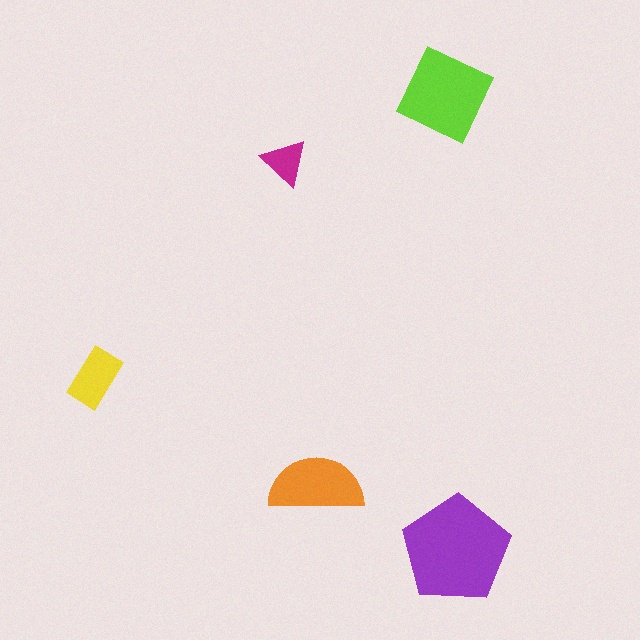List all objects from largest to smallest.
The purple pentagon, the lime square, the orange semicircle, the yellow rectangle, the magenta triangle.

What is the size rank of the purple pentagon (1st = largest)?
1st.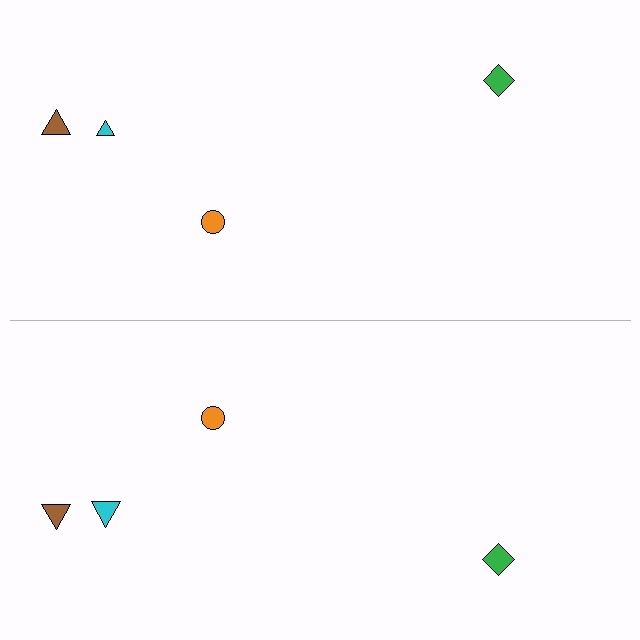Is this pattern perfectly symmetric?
No, the pattern is not perfectly symmetric. The cyan triangle on the bottom side has a different size than its mirror counterpart.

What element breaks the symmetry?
The cyan triangle on the bottom side has a different size than its mirror counterpart.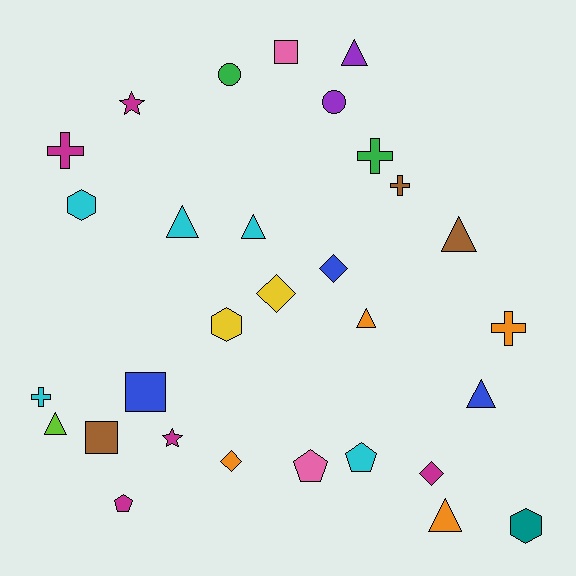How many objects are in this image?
There are 30 objects.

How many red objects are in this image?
There are no red objects.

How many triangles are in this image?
There are 8 triangles.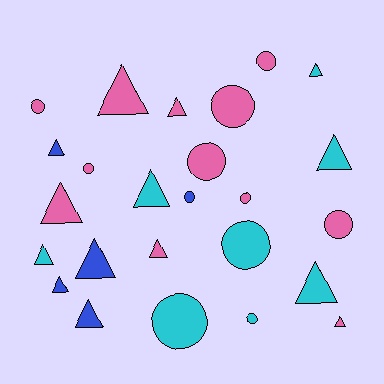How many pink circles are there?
There are 7 pink circles.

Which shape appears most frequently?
Triangle, with 14 objects.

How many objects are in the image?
There are 25 objects.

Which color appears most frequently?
Pink, with 12 objects.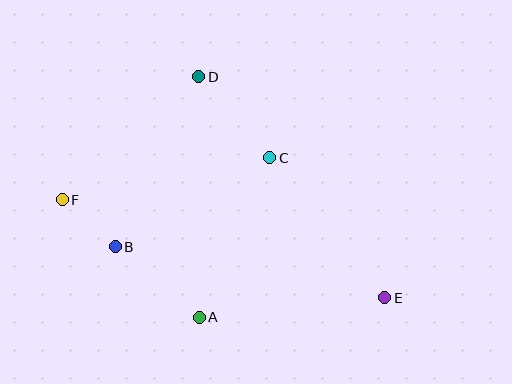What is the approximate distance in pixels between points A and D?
The distance between A and D is approximately 240 pixels.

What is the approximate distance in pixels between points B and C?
The distance between B and C is approximately 179 pixels.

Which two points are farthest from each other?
Points E and F are farthest from each other.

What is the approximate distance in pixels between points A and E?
The distance between A and E is approximately 186 pixels.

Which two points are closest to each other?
Points B and F are closest to each other.